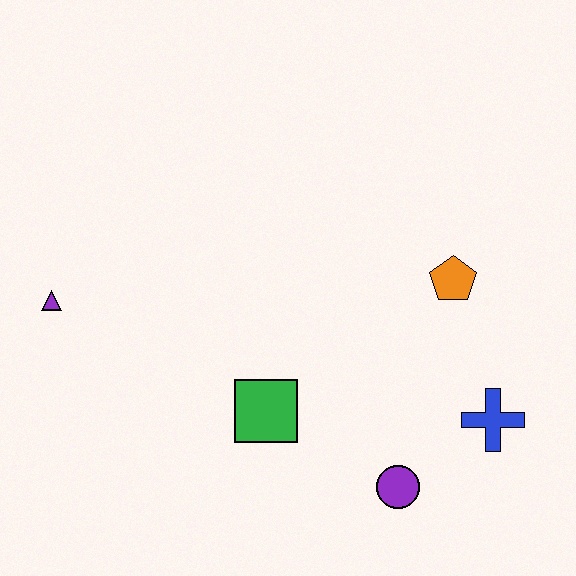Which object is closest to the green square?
The purple circle is closest to the green square.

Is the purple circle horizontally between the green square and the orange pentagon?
Yes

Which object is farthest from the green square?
The purple triangle is farthest from the green square.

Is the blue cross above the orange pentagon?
No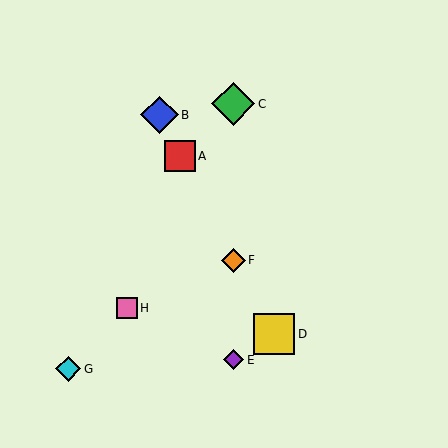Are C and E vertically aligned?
Yes, both are at x≈233.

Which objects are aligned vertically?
Objects C, E, F are aligned vertically.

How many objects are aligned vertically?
3 objects (C, E, F) are aligned vertically.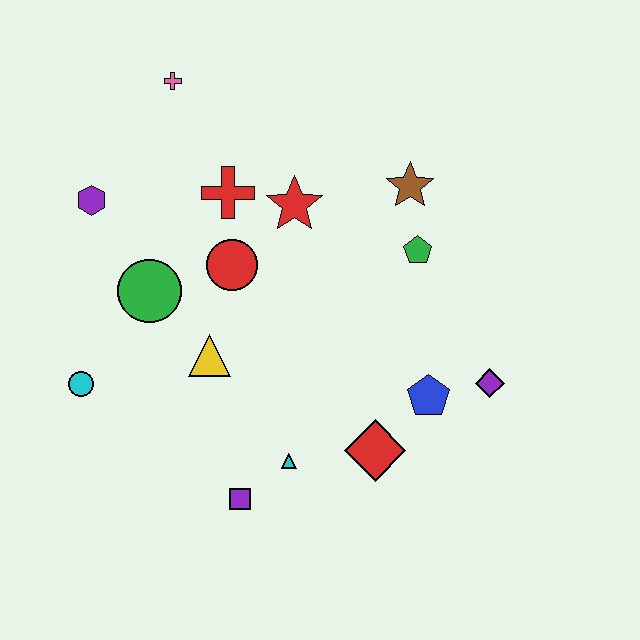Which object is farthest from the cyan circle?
The purple diamond is farthest from the cyan circle.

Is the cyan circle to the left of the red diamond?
Yes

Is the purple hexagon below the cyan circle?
No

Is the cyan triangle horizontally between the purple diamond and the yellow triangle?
Yes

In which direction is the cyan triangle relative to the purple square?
The cyan triangle is to the right of the purple square.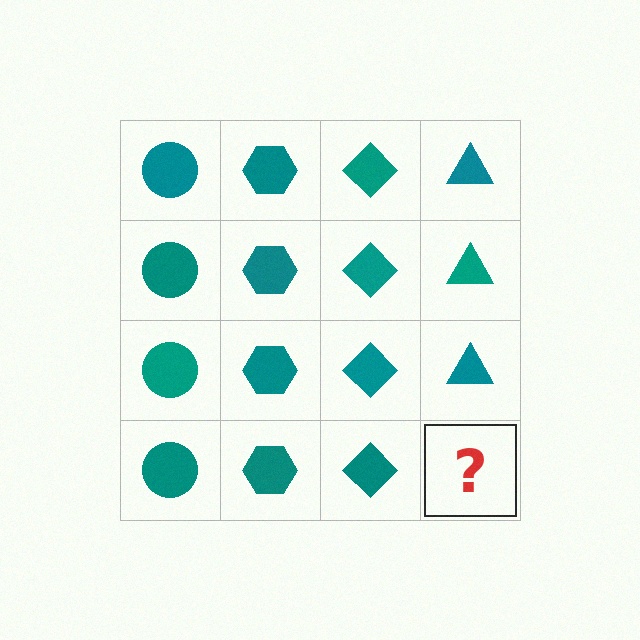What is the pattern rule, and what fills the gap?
The rule is that each column has a consistent shape. The gap should be filled with a teal triangle.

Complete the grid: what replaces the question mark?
The question mark should be replaced with a teal triangle.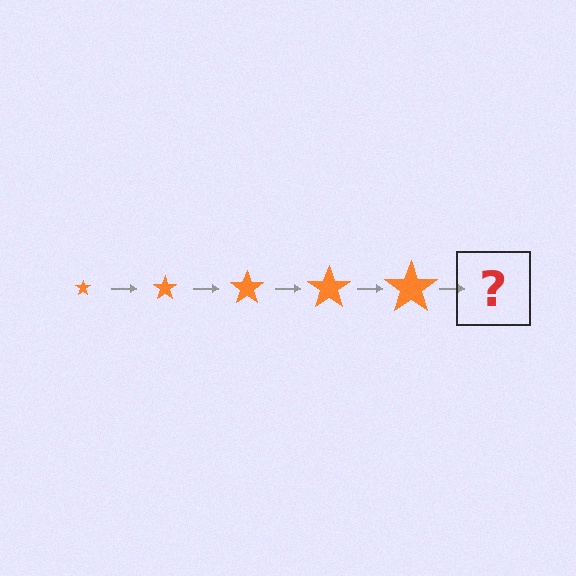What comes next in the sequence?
The next element should be an orange star, larger than the previous one.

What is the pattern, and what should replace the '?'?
The pattern is that the star gets progressively larger each step. The '?' should be an orange star, larger than the previous one.